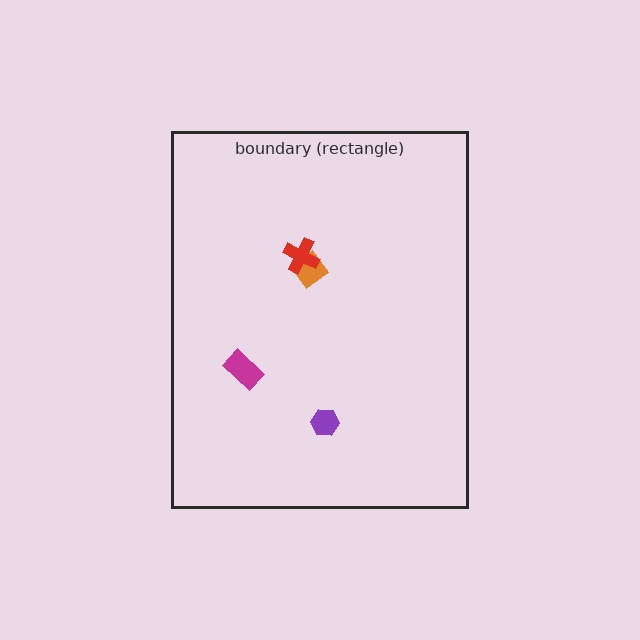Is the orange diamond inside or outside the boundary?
Inside.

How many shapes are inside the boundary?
4 inside, 0 outside.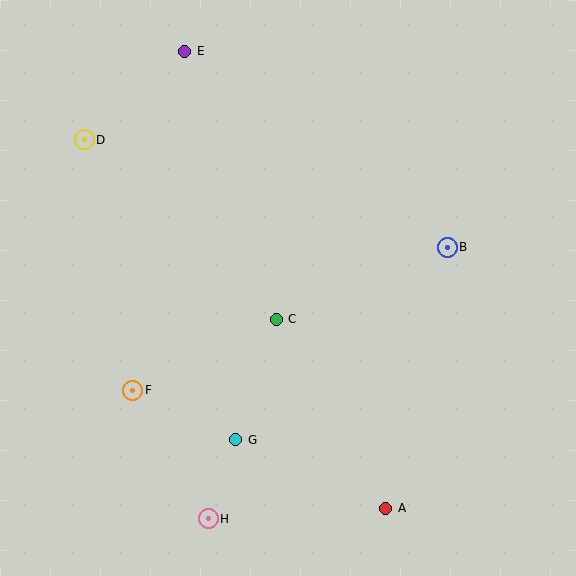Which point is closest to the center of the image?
Point C at (276, 319) is closest to the center.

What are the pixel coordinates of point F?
Point F is at (133, 390).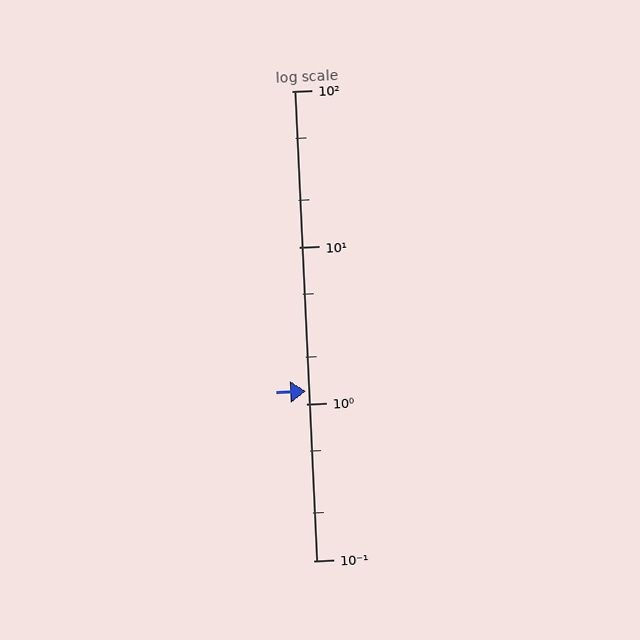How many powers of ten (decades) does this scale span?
The scale spans 3 decades, from 0.1 to 100.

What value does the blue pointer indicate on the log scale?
The pointer indicates approximately 1.2.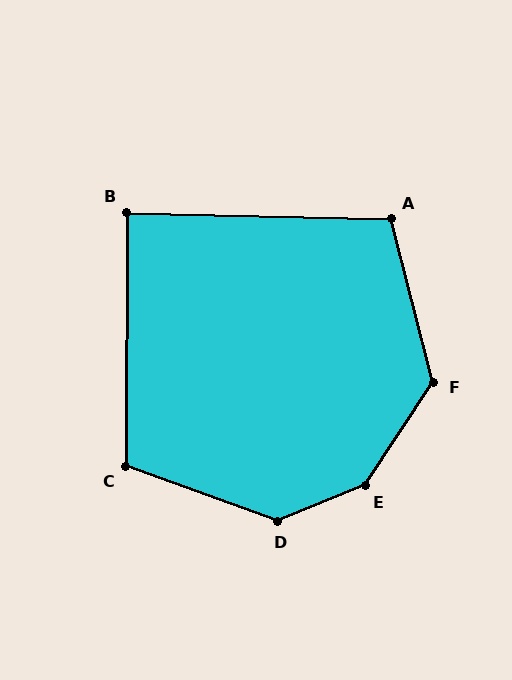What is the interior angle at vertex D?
Approximately 139 degrees (obtuse).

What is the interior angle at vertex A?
Approximately 105 degrees (obtuse).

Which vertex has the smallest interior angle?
B, at approximately 89 degrees.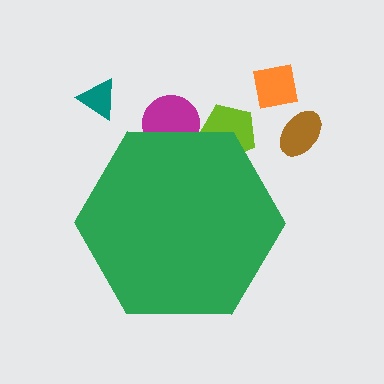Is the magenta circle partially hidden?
Yes, the magenta circle is partially hidden behind the green hexagon.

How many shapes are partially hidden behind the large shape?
2 shapes are partially hidden.